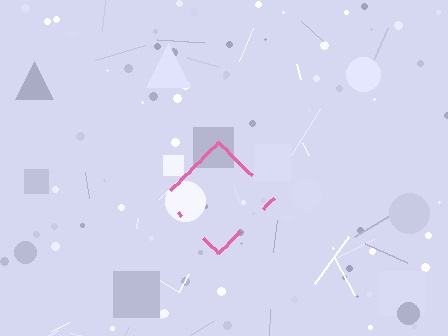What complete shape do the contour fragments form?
The contour fragments form a diamond.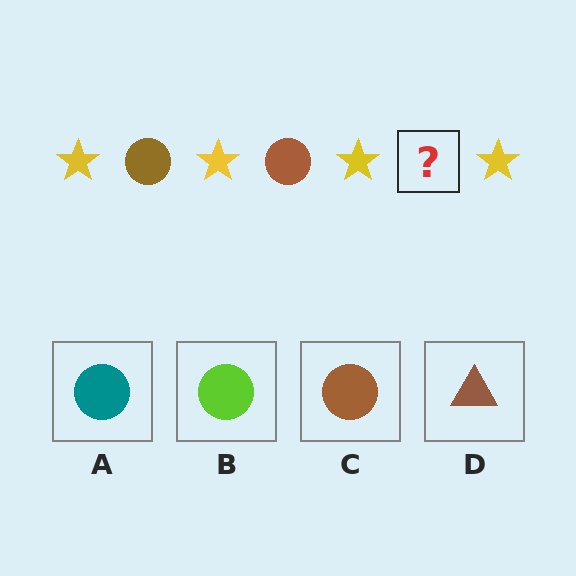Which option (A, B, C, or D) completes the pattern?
C.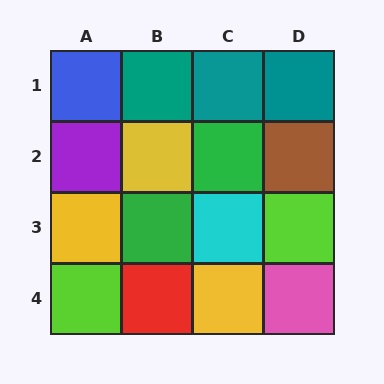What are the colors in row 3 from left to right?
Yellow, green, cyan, lime.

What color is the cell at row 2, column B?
Yellow.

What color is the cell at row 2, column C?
Green.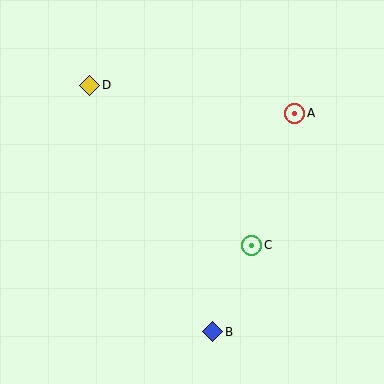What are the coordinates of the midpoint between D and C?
The midpoint between D and C is at (171, 165).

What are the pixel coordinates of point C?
Point C is at (252, 245).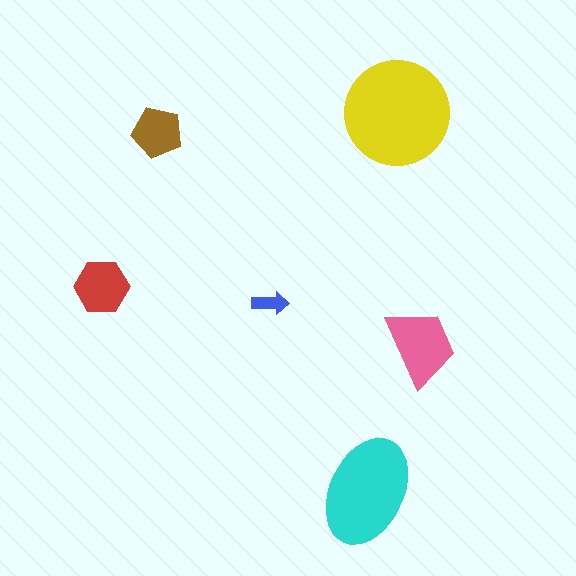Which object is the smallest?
The blue arrow.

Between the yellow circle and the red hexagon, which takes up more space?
The yellow circle.